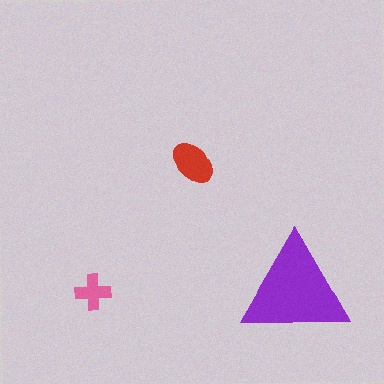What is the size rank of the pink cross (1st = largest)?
3rd.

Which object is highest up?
The red ellipse is topmost.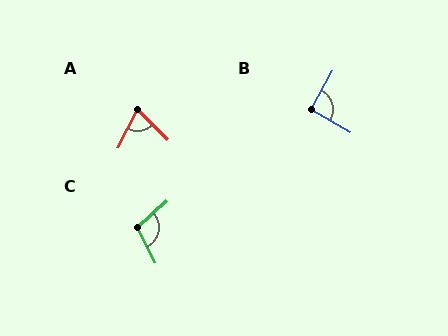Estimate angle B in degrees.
Approximately 92 degrees.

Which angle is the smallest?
A, at approximately 71 degrees.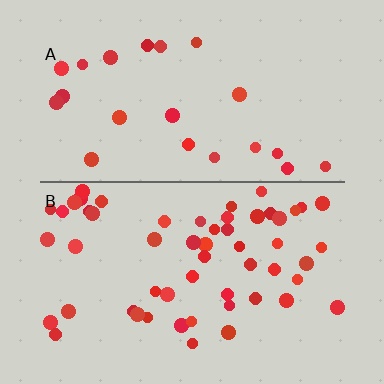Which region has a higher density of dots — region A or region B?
B (the bottom).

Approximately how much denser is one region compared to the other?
Approximately 2.5× — region B over region A.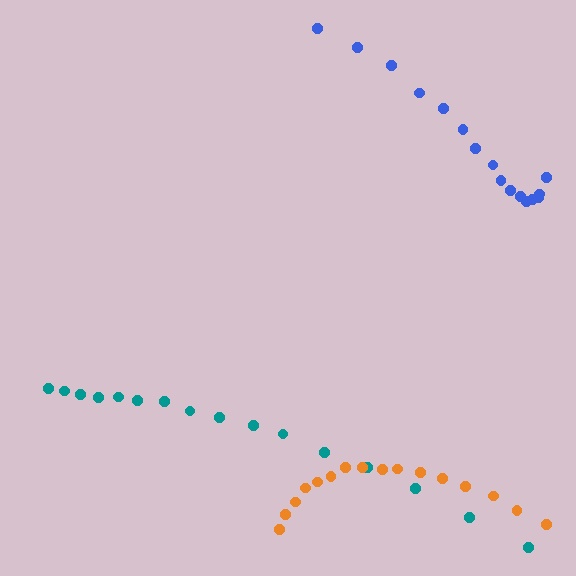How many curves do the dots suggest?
There are 3 distinct paths.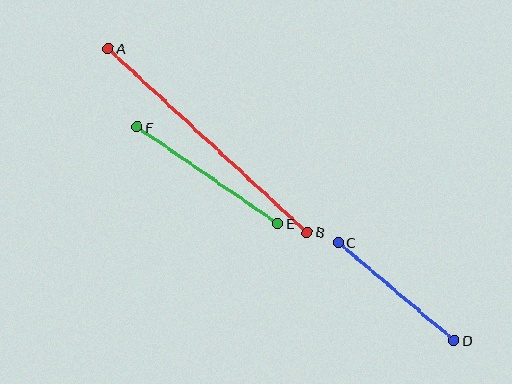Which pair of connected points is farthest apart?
Points A and B are farthest apart.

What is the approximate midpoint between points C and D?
The midpoint is at approximately (396, 292) pixels.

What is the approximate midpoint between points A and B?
The midpoint is at approximately (208, 140) pixels.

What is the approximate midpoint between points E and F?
The midpoint is at approximately (207, 175) pixels.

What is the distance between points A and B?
The distance is approximately 271 pixels.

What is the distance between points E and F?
The distance is approximately 170 pixels.